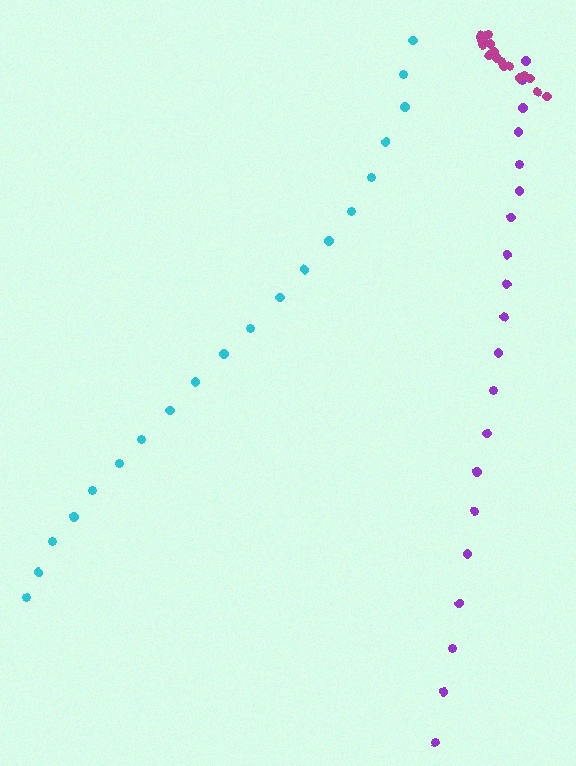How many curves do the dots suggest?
There are 3 distinct paths.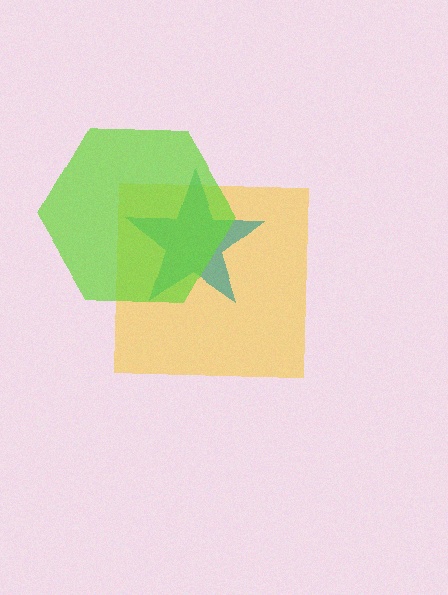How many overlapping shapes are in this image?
There are 3 overlapping shapes in the image.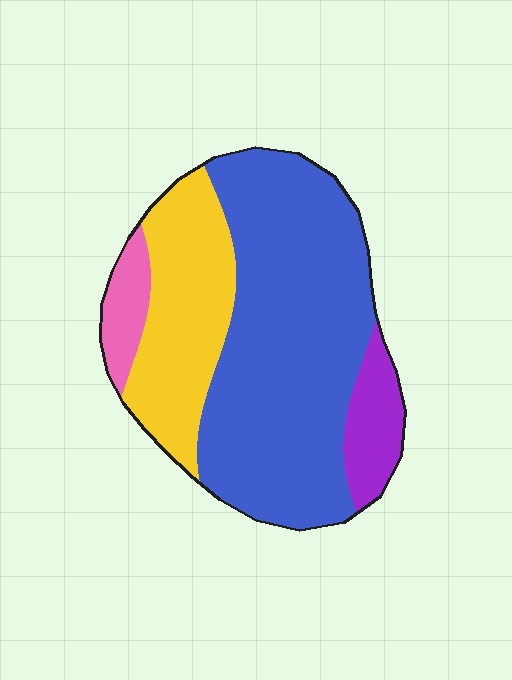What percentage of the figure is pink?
Pink takes up about one tenth (1/10) of the figure.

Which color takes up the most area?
Blue, at roughly 60%.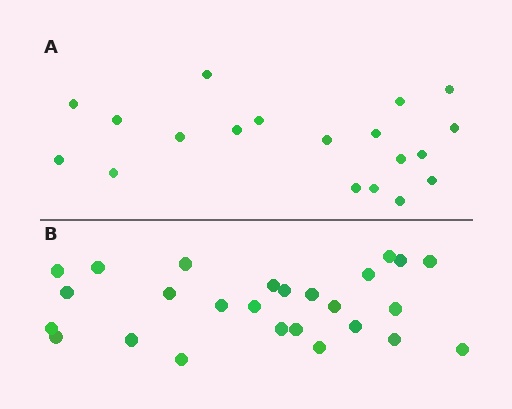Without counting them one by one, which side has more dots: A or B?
Region B (the bottom region) has more dots.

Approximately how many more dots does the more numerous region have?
Region B has roughly 8 or so more dots than region A.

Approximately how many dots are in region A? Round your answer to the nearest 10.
About 20 dots. (The exact count is 19, which rounds to 20.)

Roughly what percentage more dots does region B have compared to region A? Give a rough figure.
About 35% more.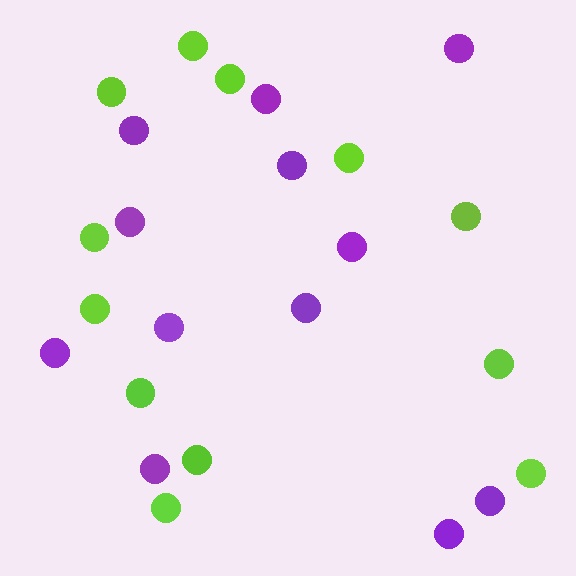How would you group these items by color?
There are 2 groups: one group of lime circles (12) and one group of purple circles (12).